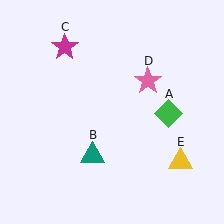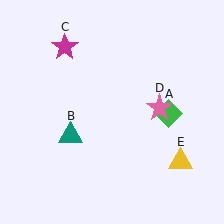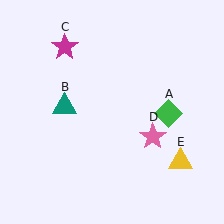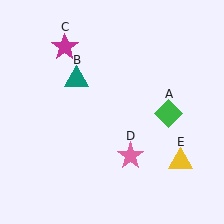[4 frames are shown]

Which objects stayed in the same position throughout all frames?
Green diamond (object A) and magenta star (object C) and yellow triangle (object E) remained stationary.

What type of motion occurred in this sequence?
The teal triangle (object B), pink star (object D) rotated clockwise around the center of the scene.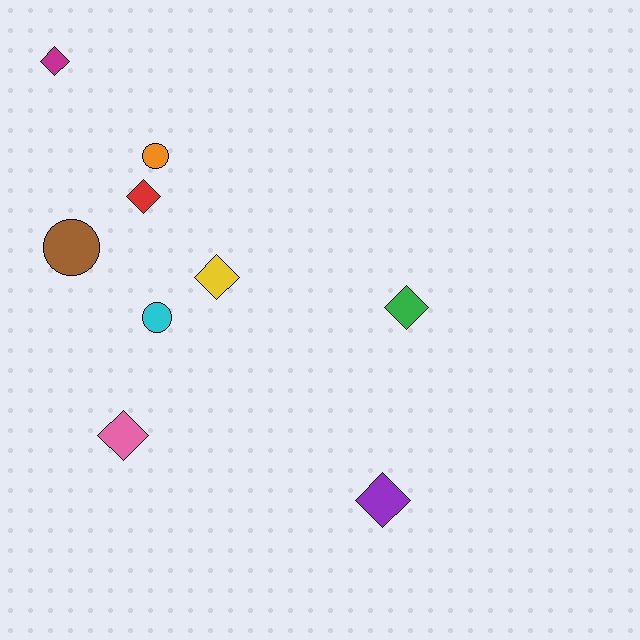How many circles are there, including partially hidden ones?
There are 3 circles.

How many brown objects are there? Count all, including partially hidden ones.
There is 1 brown object.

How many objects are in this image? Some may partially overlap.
There are 9 objects.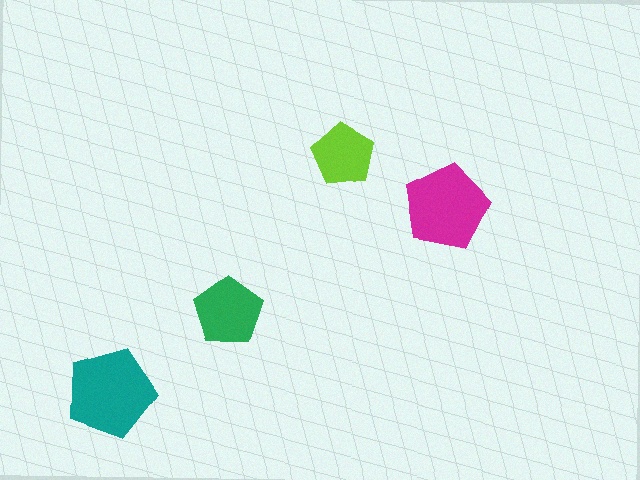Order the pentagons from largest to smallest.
the teal one, the magenta one, the green one, the lime one.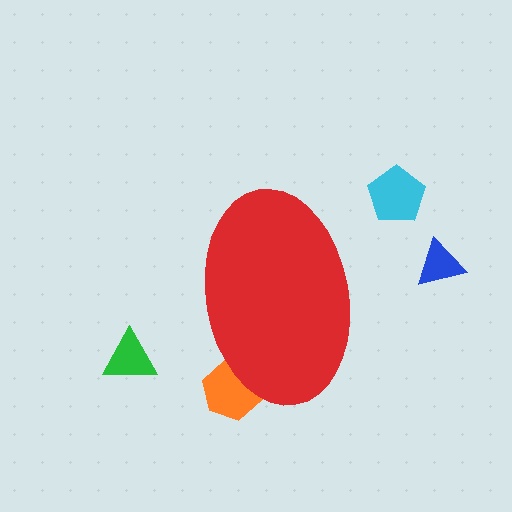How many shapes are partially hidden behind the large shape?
1 shape is partially hidden.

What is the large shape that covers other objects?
A red ellipse.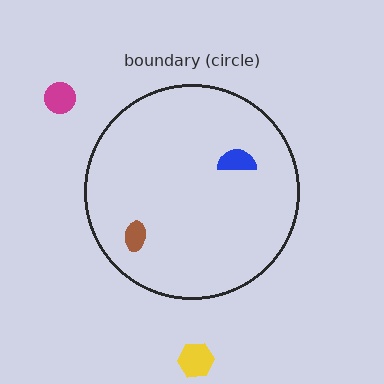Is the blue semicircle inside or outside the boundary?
Inside.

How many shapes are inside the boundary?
2 inside, 2 outside.